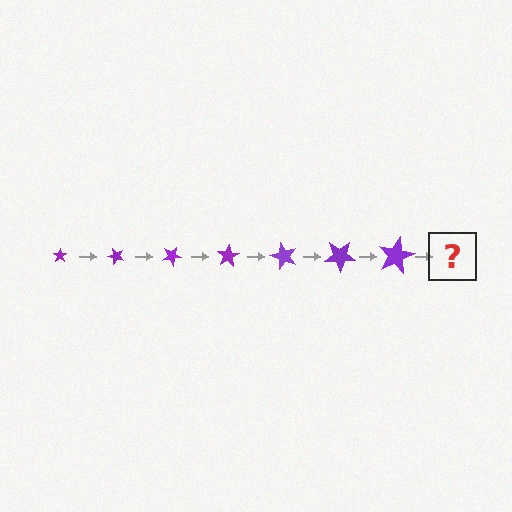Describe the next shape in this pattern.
It should be a star, larger than the previous one and rotated 350 degrees from the start.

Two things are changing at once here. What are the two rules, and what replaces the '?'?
The two rules are that the star grows larger each step and it rotates 50 degrees each step. The '?' should be a star, larger than the previous one and rotated 350 degrees from the start.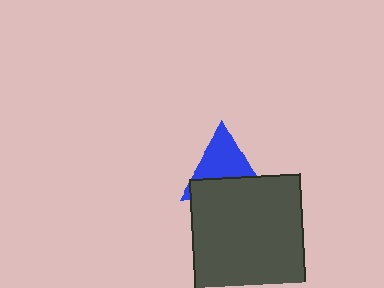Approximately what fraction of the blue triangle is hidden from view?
Roughly 42% of the blue triangle is hidden behind the dark gray square.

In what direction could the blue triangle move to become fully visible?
The blue triangle could move up. That would shift it out from behind the dark gray square entirely.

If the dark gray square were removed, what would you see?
You would see the complete blue triangle.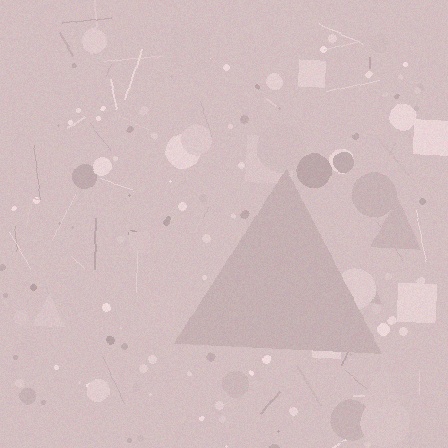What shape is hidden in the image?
A triangle is hidden in the image.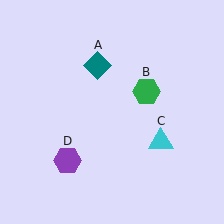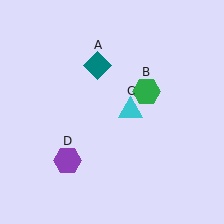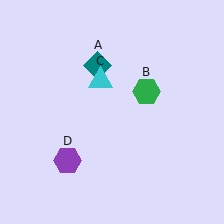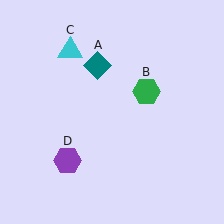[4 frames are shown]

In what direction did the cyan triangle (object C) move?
The cyan triangle (object C) moved up and to the left.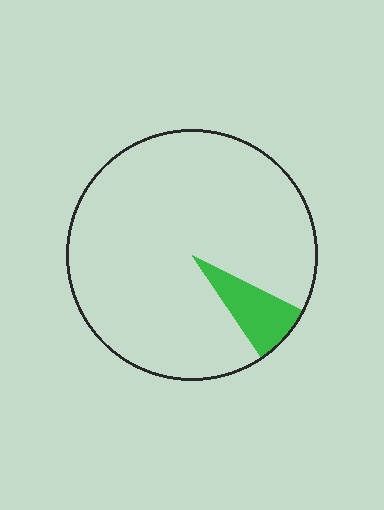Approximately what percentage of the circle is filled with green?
Approximately 10%.